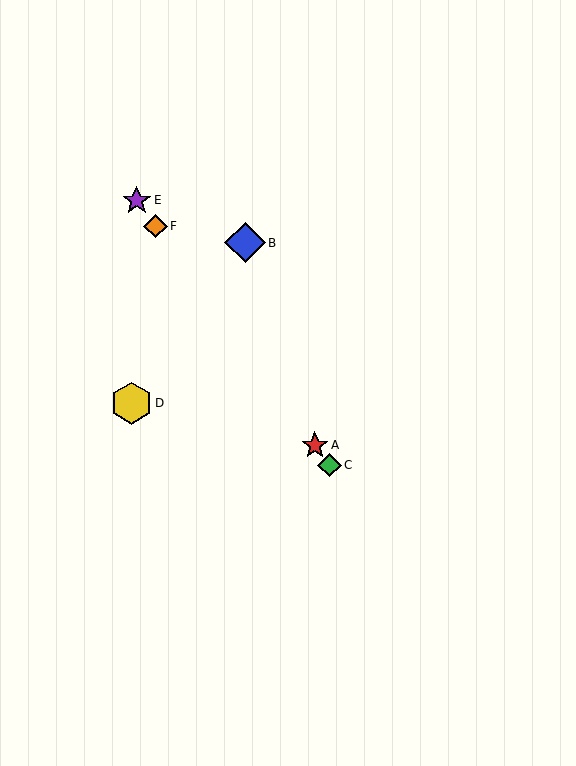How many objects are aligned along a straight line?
4 objects (A, C, E, F) are aligned along a straight line.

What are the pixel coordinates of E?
Object E is at (137, 200).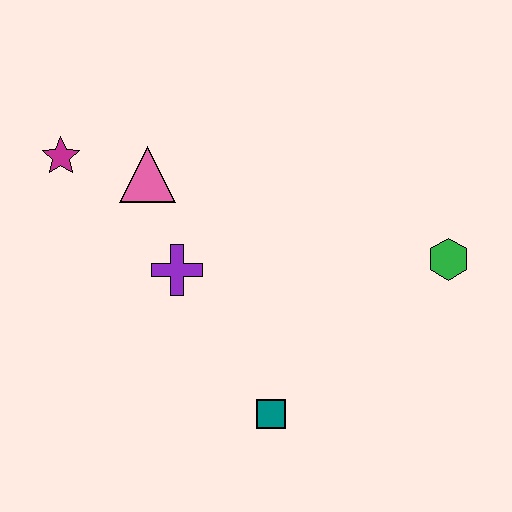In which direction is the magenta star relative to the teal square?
The magenta star is above the teal square.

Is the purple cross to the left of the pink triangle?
No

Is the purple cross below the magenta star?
Yes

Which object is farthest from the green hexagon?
The magenta star is farthest from the green hexagon.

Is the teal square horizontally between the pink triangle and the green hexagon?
Yes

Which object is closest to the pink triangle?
The magenta star is closest to the pink triangle.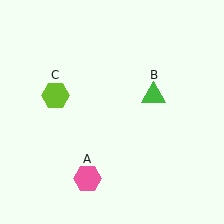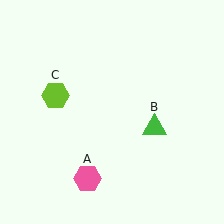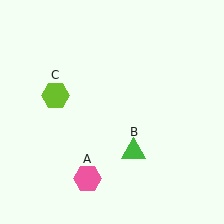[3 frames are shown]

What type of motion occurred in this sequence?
The green triangle (object B) rotated clockwise around the center of the scene.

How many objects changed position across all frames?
1 object changed position: green triangle (object B).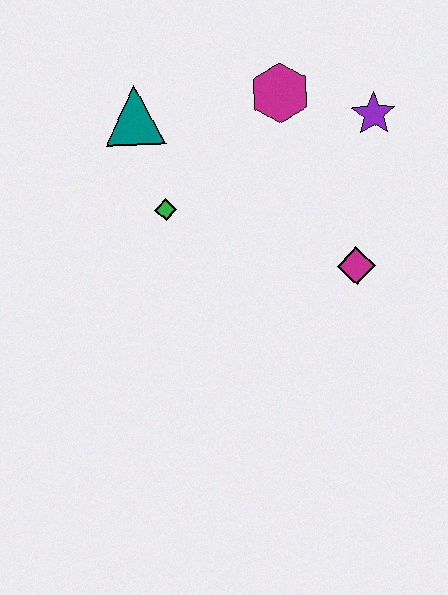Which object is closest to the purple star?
The magenta hexagon is closest to the purple star.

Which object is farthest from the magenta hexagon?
The magenta diamond is farthest from the magenta hexagon.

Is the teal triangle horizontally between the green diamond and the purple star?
No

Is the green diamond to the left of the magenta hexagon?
Yes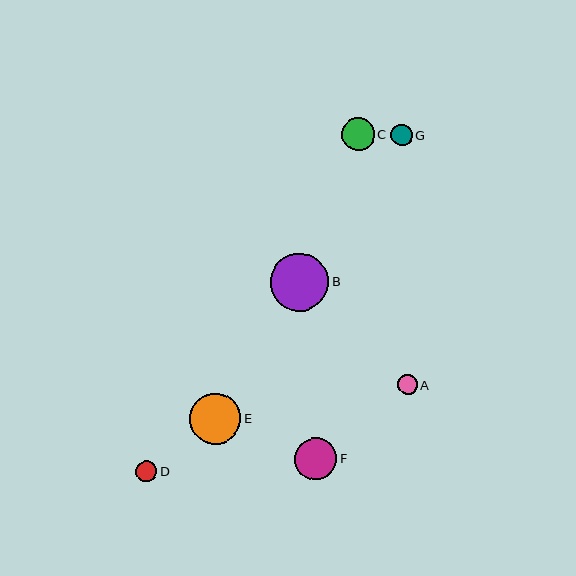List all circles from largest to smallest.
From largest to smallest: B, E, F, C, G, D, A.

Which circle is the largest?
Circle B is the largest with a size of approximately 58 pixels.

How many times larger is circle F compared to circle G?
Circle F is approximately 1.9 times the size of circle G.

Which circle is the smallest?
Circle A is the smallest with a size of approximately 19 pixels.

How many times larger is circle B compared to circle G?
Circle B is approximately 2.7 times the size of circle G.